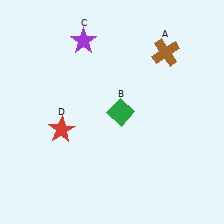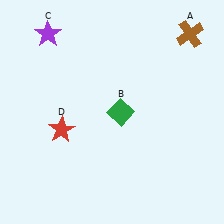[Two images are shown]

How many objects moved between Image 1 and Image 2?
2 objects moved between the two images.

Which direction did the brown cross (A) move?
The brown cross (A) moved right.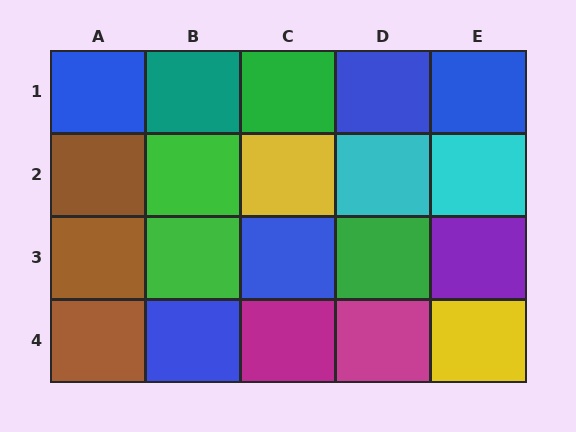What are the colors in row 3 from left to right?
Brown, green, blue, green, purple.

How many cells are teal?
1 cell is teal.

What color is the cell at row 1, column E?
Blue.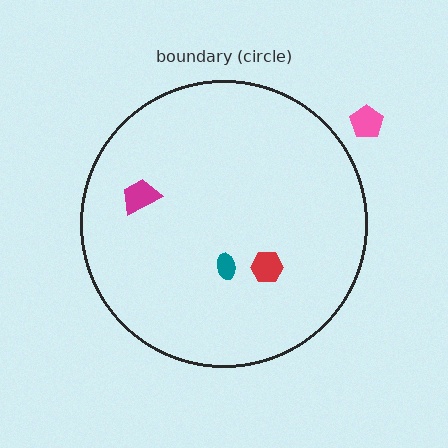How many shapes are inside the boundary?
3 inside, 1 outside.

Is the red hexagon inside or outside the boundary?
Inside.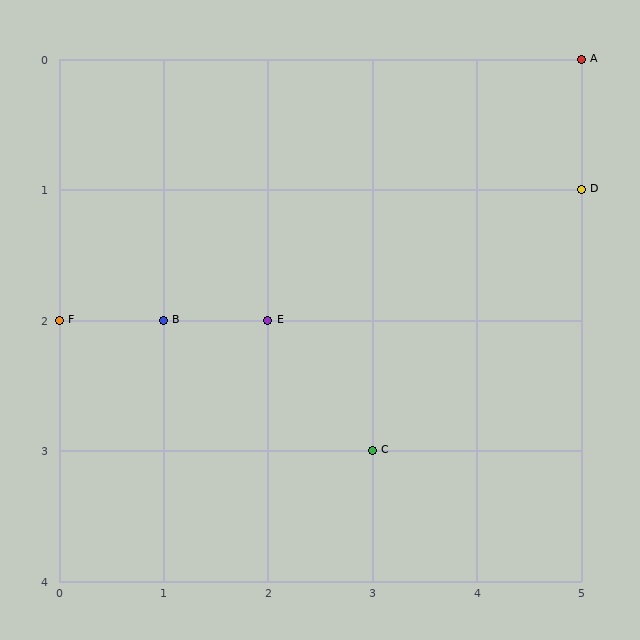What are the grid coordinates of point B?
Point B is at grid coordinates (1, 2).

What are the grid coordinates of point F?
Point F is at grid coordinates (0, 2).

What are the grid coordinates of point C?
Point C is at grid coordinates (3, 3).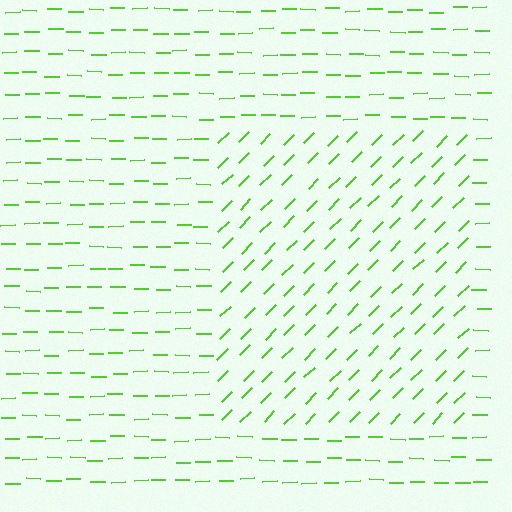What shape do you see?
I see a rectangle.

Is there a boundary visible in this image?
Yes, there is a texture boundary formed by a change in line orientation.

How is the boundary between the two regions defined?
The boundary is defined purely by a change in line orientation (approximately 45 degrees difference). All lines are the same color and thickness.